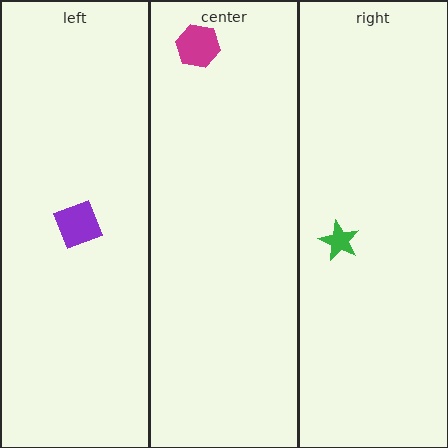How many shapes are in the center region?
1.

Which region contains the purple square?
The left region.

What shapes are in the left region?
The purple square.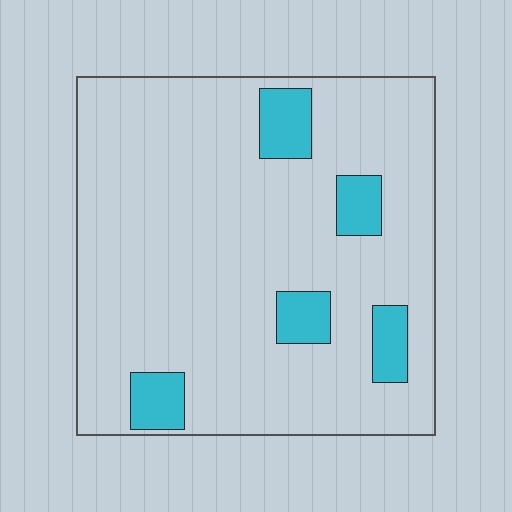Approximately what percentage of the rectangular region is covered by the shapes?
Approximately 10%.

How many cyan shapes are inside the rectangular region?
5.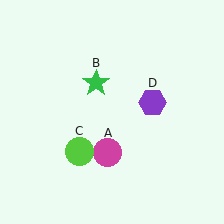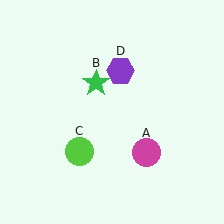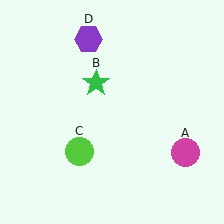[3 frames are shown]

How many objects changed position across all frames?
2 objects changed position: magenta circle (object A), purple hexagon (object D).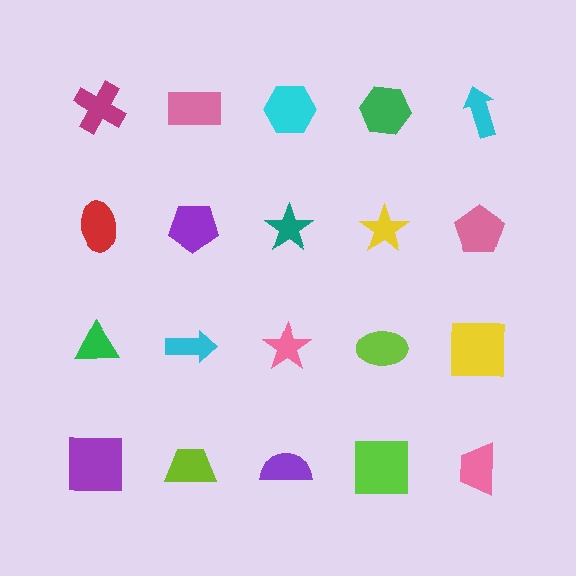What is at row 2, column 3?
A teal star.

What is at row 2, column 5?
A pink pentagon.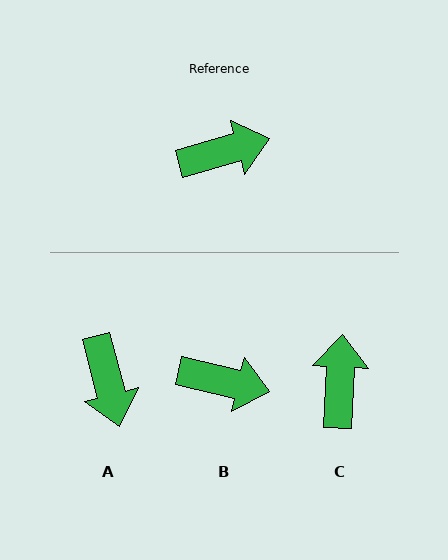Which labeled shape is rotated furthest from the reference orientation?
A, about 91 degrees away.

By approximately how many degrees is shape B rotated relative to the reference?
Approximately 29 degrees clockwise.